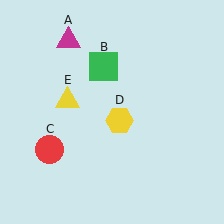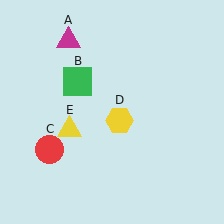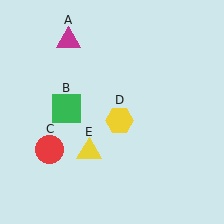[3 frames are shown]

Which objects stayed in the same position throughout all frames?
Magenta triangle (object A) and red circle (object C) and yellow hexagon (object D) remained stationary.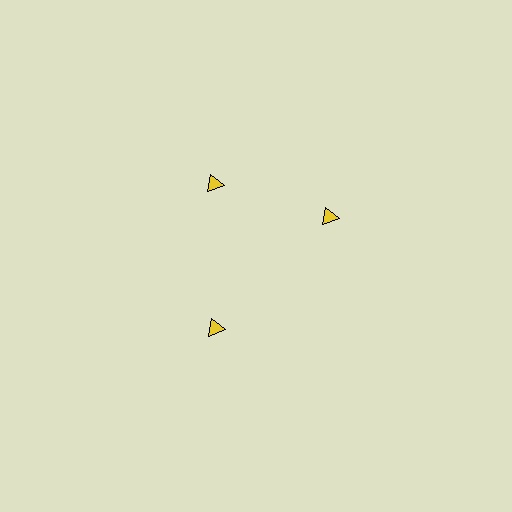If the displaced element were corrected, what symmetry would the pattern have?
It would have 3-fold rotational symmetry — the pattern would map onto itself every 120 degrees.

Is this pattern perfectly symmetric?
No. The 3 yellow triangles are arranged in a ring, but one element near the 3 o'clock position is rotated out of alignment along the ring, breaking the 3-fold rotational symmetry.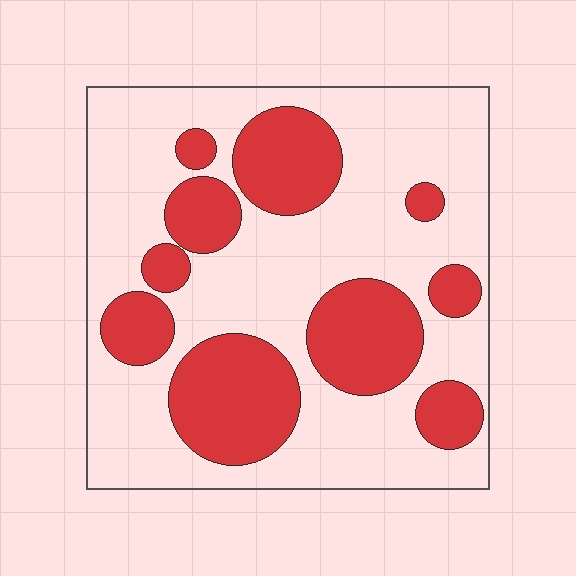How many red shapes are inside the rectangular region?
10.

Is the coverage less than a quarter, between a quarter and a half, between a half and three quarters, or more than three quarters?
Between a quarter and a half.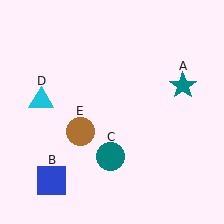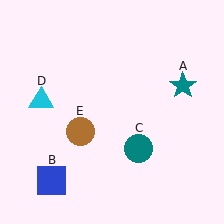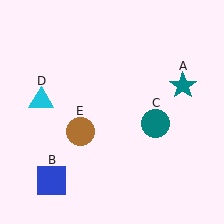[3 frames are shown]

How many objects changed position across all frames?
1 object changed position: teal circle (object C).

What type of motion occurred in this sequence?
The teal circle (object C) rotated counterclockwise around the center of the scene.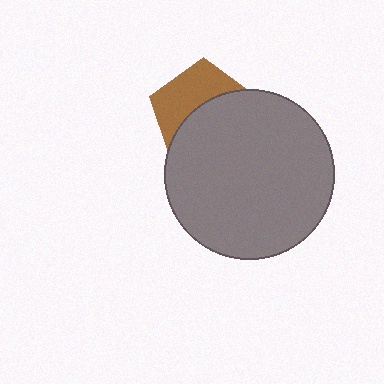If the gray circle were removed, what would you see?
You would see the complete brown pentagon.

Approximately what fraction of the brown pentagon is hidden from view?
Roughly 56% of the brown pentagon is hidden behind the gray circle.